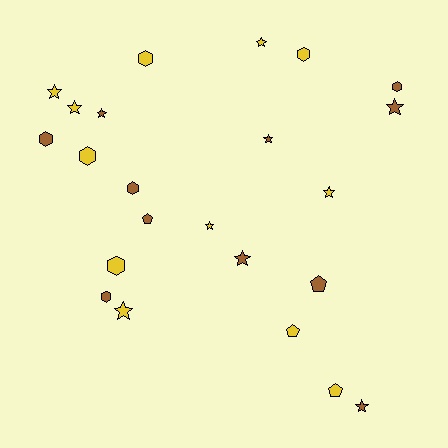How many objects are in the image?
There are 23 objects.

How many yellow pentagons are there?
There are 2 yellow pentagons.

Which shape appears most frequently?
Star, with 11 objects.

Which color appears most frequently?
Yellow, with 12 objects.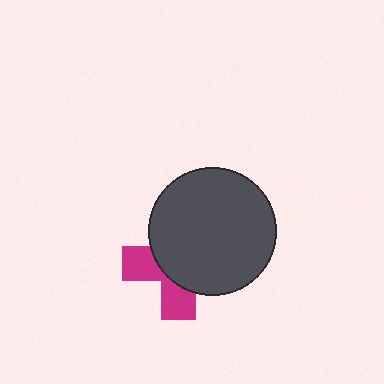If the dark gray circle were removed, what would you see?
You would see the complete magenta cross.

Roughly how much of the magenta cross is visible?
A small part of it is visible (roughly 36%).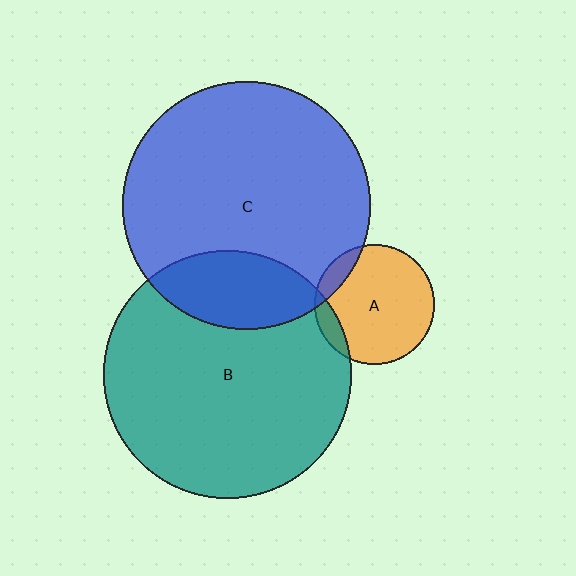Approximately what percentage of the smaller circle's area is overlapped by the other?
Approximately 10%.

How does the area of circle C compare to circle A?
Approximately 4.3 times.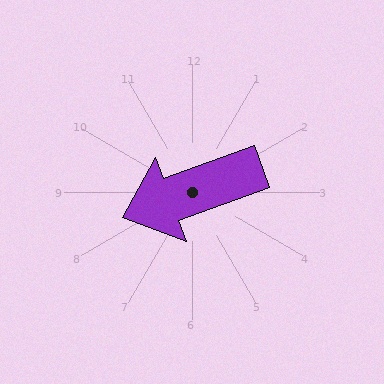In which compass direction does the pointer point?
West.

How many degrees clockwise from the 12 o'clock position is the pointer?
Approximately 250 degrees.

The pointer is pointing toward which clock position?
Roughly 8 o'clock.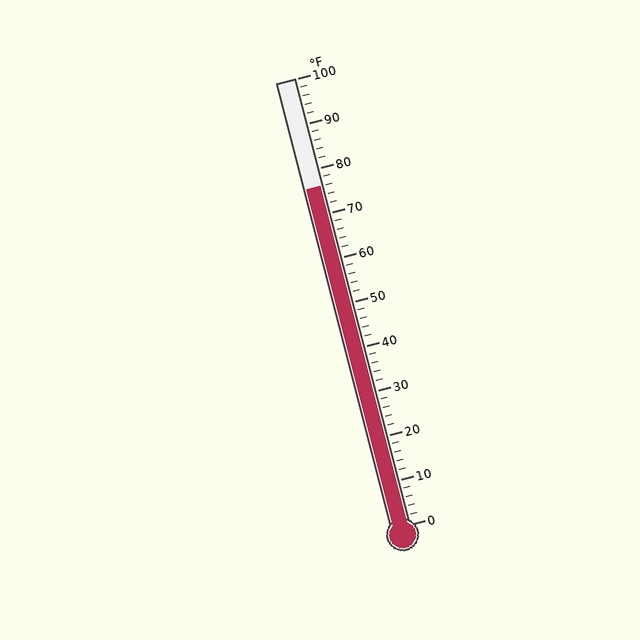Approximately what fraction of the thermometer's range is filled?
The thermometer is filled to approximately 75% of its range.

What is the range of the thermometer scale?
The thermometer scale ranges from 0°F to 100°F.